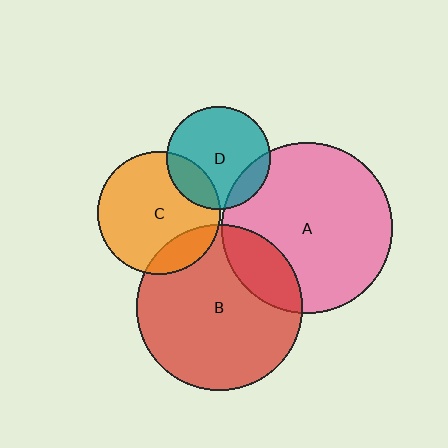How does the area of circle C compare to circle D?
Approximately 1.4 times.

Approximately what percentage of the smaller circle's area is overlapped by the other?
Approximately 15%.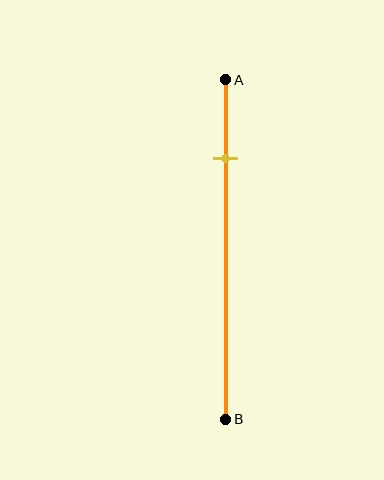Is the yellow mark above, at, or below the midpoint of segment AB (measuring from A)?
The yellow mark is above the midpoint of segment AB.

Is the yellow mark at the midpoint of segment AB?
No, the mark is at about 25% from A, not at the 50% midpoint.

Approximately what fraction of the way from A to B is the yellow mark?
The yellow mark is approximately 25% of the way from A to B.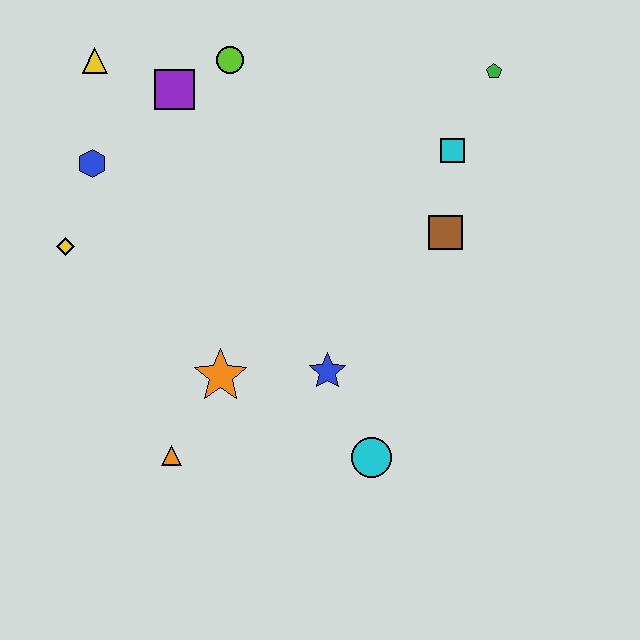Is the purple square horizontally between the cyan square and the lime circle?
No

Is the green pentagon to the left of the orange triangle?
No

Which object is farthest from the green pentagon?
The orange triangle is farthest from the green pentagon.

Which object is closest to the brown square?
The cyan square is closest to the brown square.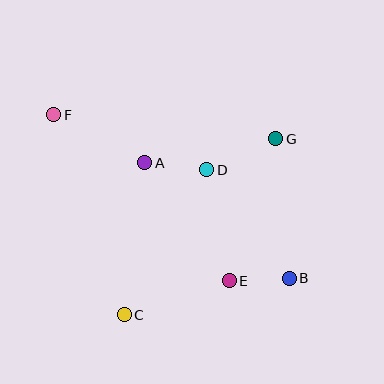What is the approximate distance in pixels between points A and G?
The distance between A and G is approximately 133 pixels.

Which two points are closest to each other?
Points B and E are closest to each other.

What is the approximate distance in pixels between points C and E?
The distance between C and E is approximately 110 pixels.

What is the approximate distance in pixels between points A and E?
The distance between A and E is approximately 145 pixels.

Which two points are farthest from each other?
Points B and F are farthest from each other.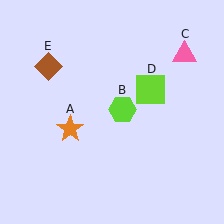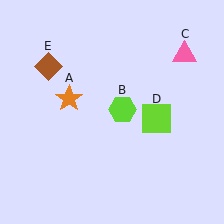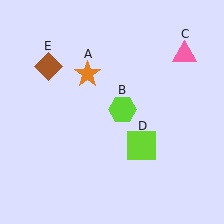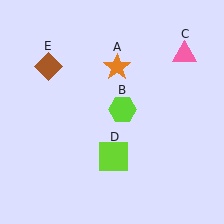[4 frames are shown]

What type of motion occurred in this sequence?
The orange star (object A), lime square (object D) rotated clockwise around the center of the scene.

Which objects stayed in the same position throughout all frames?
Lime hexagon (object B) and pink triangle (object C) and brown diamond (object E) remained stationary.